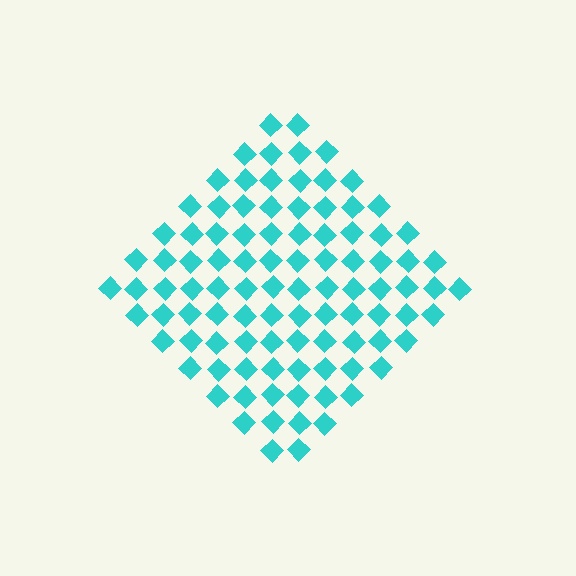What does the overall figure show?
The overall figure shows a diamond.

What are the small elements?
The small elements are diamonds.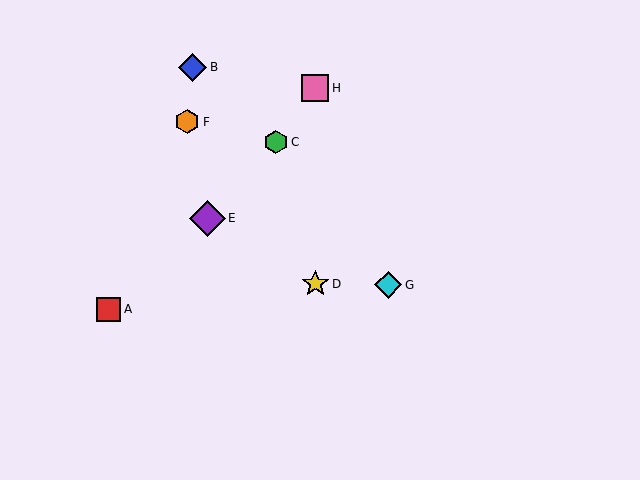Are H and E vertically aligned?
No, H is at x≈315 and E is at x≈207.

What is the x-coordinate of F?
Object F is at x≈187.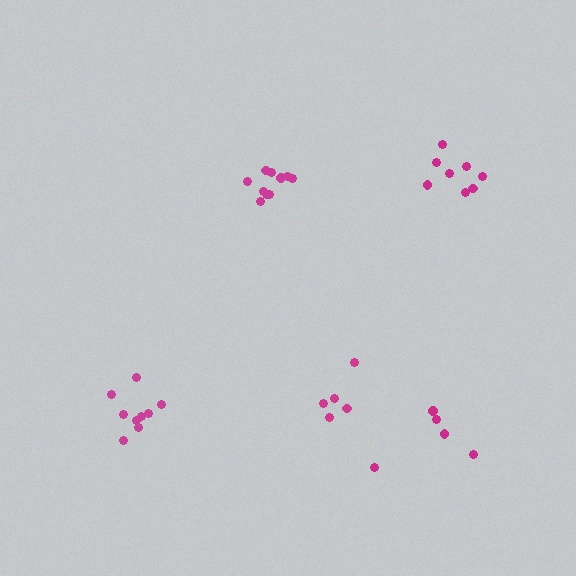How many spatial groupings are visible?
There are 5 spatial groupings.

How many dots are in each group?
Group 1: 5 dots, Group 2: 5 dots, Group 3: 9 dots, Group 4: 10 dots, Group 5: 8 dots (37 total).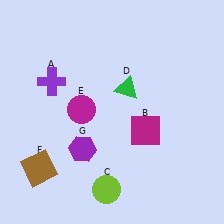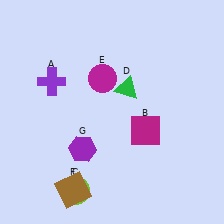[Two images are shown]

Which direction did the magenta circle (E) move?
The magenta circle (E) moved up.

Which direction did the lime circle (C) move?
The lime circle (C) moved left.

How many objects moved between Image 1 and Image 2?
3 objects moved between the two images.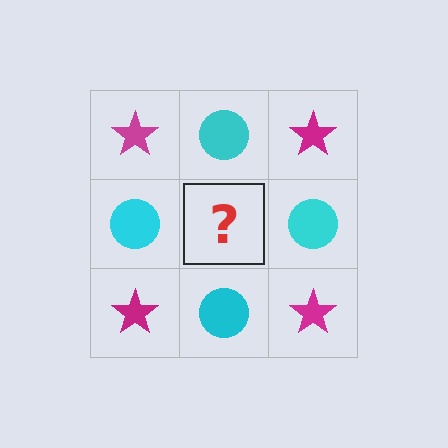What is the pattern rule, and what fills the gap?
The rule is that it alternates magenta star and cyan circle in a checkerboard pattern. The gap should be filled with a magenta star.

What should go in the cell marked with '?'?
The missing cell should contain a magenta star.